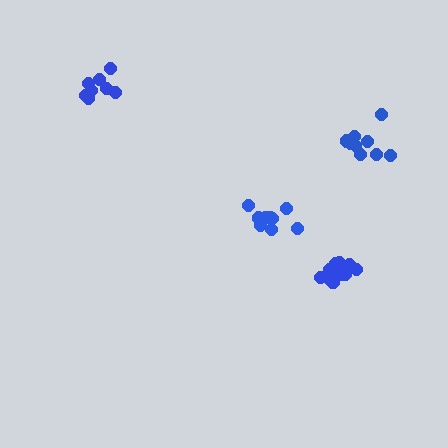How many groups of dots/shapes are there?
There are 4 groups.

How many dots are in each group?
Group 1: 8 dots, Group 2: 9 dots, Group 3: 14 dots, Group 4: 9 dots (40 total).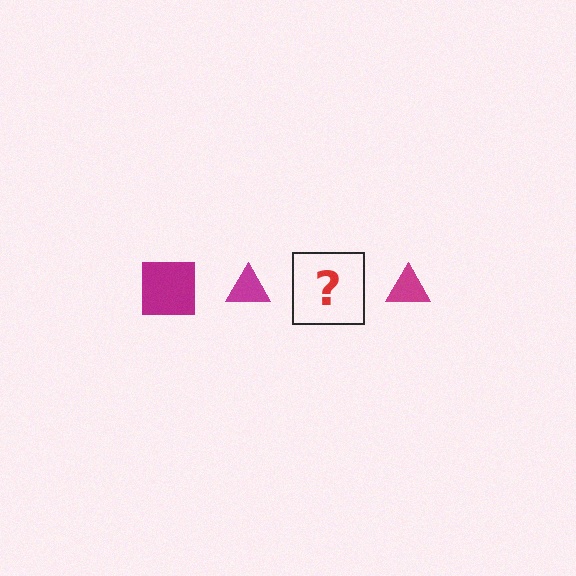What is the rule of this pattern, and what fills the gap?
The rule is that the pattern cycles through square, triangle shapes in magenta. The gap should be filled with a magenta square.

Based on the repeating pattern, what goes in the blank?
The blank should be a magenta square.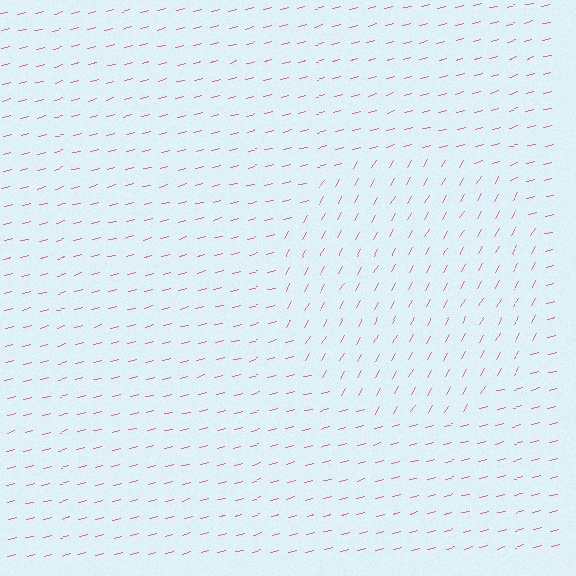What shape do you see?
I see a circle.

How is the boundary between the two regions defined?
The boundary is defined purely by a change in line orientation (approximately 45 degrees difference). All lines are the same color and thickness.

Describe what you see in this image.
The image is filled with small pink line segments. A circle region in the image has lines oriented differently from the surrounding lines, creating a visible texture boundary.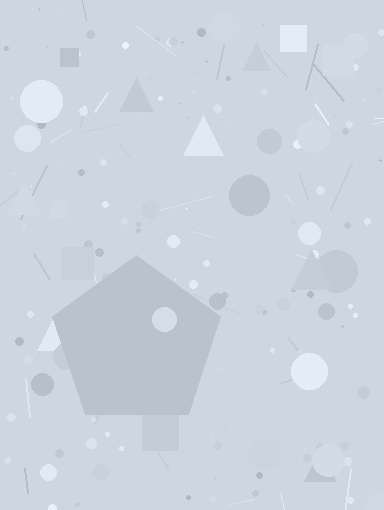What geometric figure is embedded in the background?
A pentagon is embedded in the background.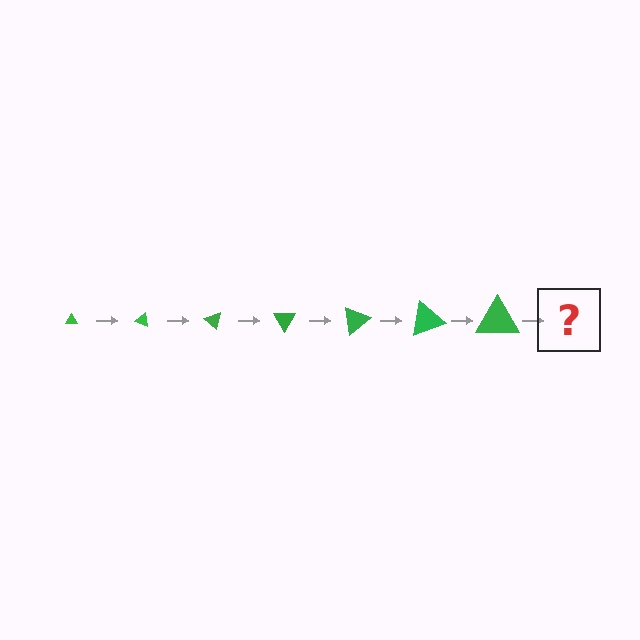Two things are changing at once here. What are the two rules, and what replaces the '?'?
The two rules are that the triangle grows larger each step and it rotates 20 degrees each step. The '?' should be a triangle, larger than the previous one and rotated 140 degrees from the start.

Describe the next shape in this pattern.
It should be a triangle, larger than the previous one and rotated 140 degrees from the start.